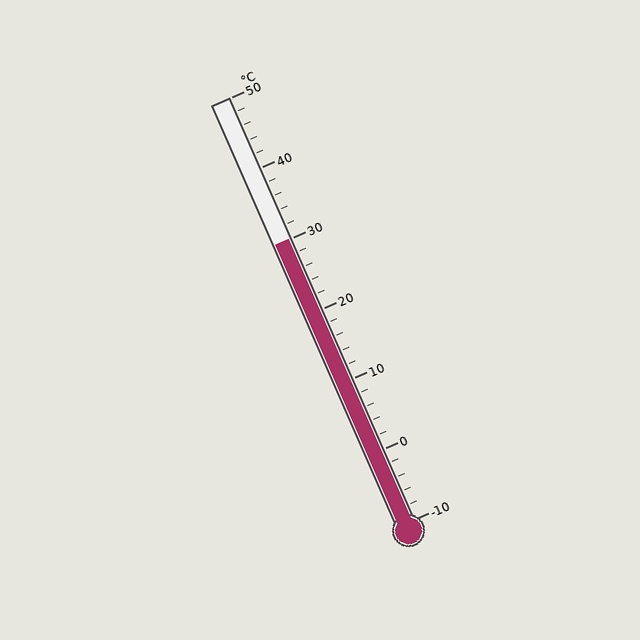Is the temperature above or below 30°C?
The temperature is at 30°C.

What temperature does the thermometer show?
The thermometer shows approximately 30°C.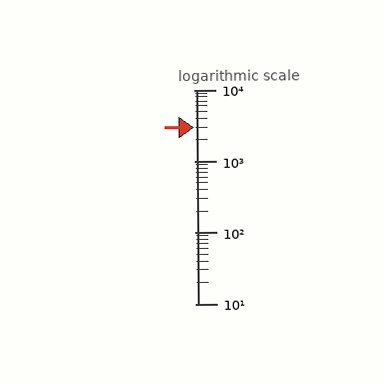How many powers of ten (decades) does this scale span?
The scale spans 3 decades, from 10 to 10000.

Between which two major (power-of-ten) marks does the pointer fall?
The pointer is between 1000 and 10000.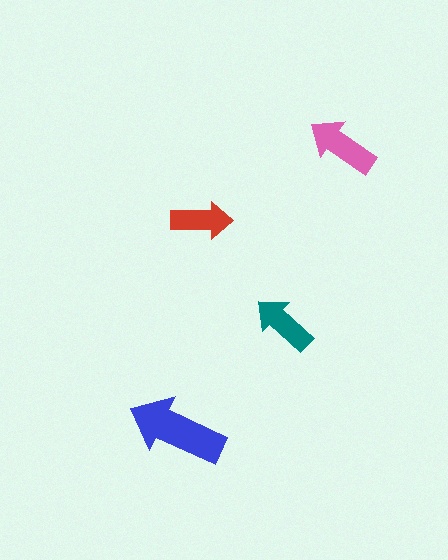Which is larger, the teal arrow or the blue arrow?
The blue one.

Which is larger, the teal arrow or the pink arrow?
The pink one.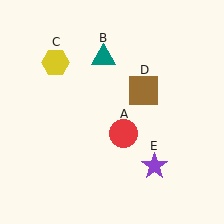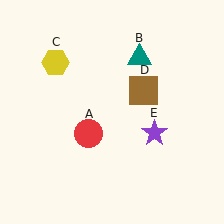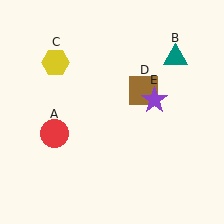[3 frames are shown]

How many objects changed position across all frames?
3 objects changed position: red circle (object A), teal triangle (object B), purple star (object E).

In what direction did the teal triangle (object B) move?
The teal triangle (object B) moved right.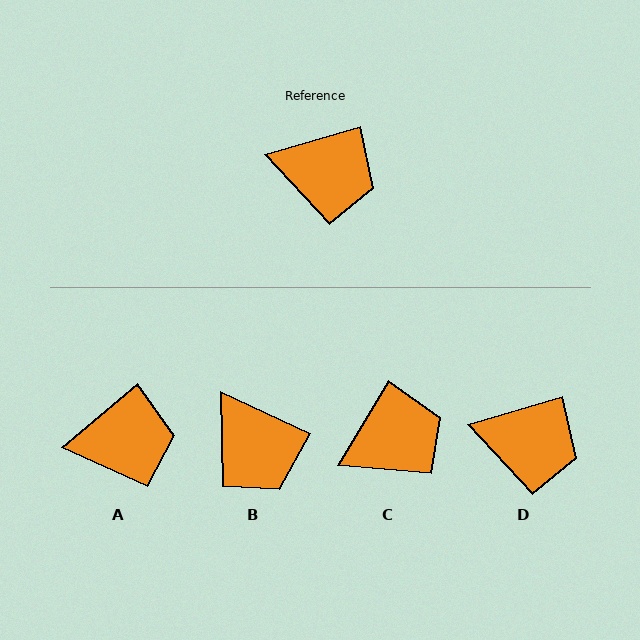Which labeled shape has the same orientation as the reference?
D.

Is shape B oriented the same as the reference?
No, it is off by about 42 degrees.